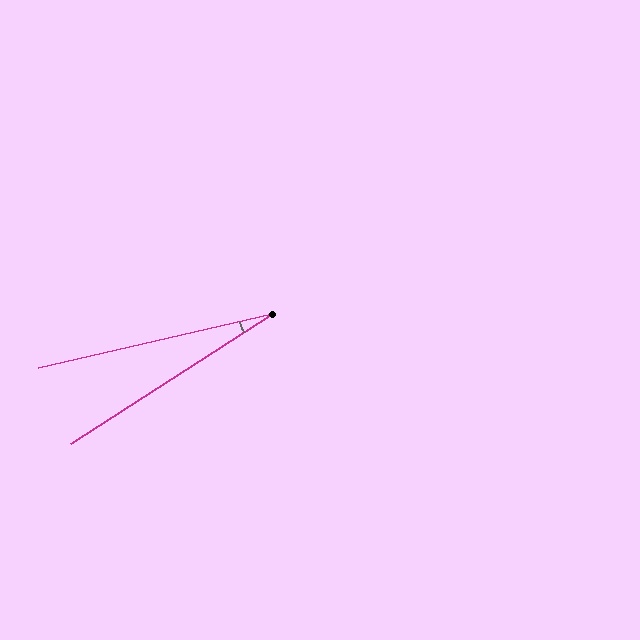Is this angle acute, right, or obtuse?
It is acute.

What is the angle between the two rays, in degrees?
Approximately 20 degrees.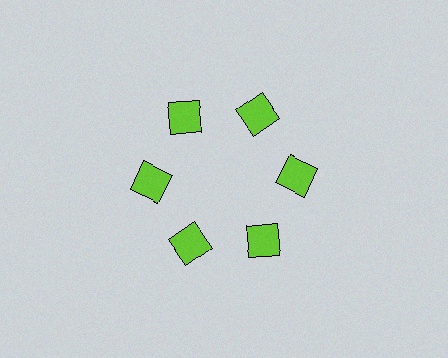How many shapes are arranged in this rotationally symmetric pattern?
There are 6 shapes, arranged in 6 groups of 1.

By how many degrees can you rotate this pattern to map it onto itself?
The pattern maps onto itself every 60 degrees of rotation.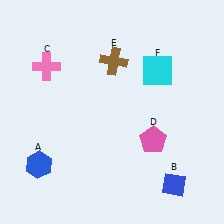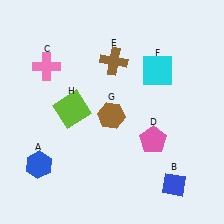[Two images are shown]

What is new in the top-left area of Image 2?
A lime square (H) was added in the top-left area of Image 2.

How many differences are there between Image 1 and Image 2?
There are 2 differences between the two images.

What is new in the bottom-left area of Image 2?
A brown hexagon (G) was added in the bottom-left area of Image 2.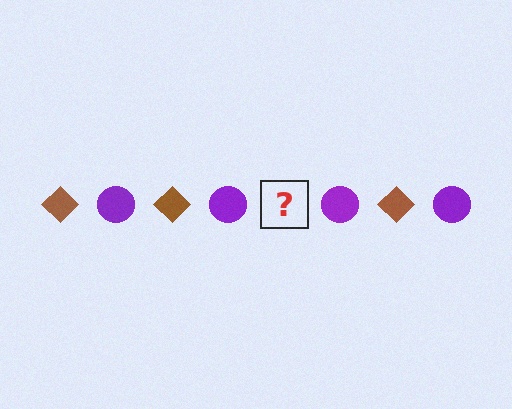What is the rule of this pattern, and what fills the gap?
The rule is that the pattern alternates between brown diamond and purple circle. The gap should be filled with a brown diamond.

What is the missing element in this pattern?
The missing element is a brown diamond.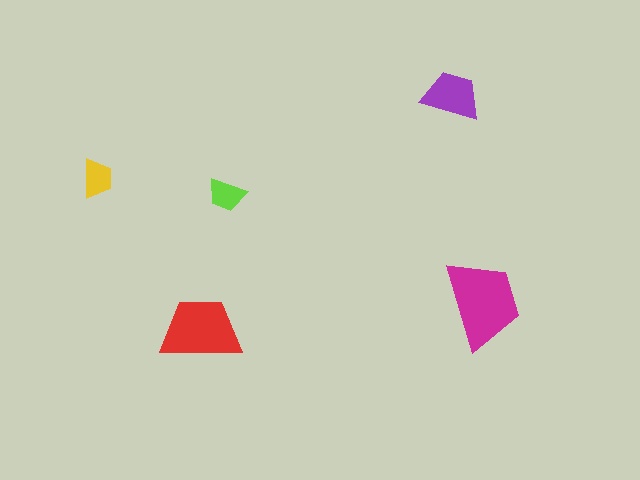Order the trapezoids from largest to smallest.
the magenta one, the red one, the purple one, the yellow one, the lime one.